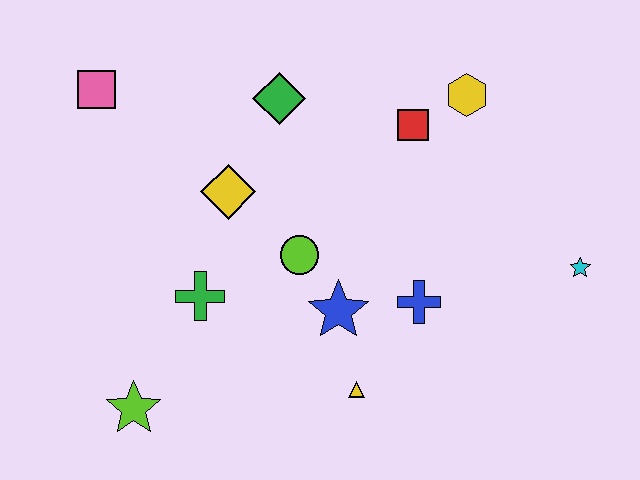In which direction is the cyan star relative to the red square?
The cyan star is to the right of the red square.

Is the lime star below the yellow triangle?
Yes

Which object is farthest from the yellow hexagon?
The lime star is farthest from the yellow hexagon.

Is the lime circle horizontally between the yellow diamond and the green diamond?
No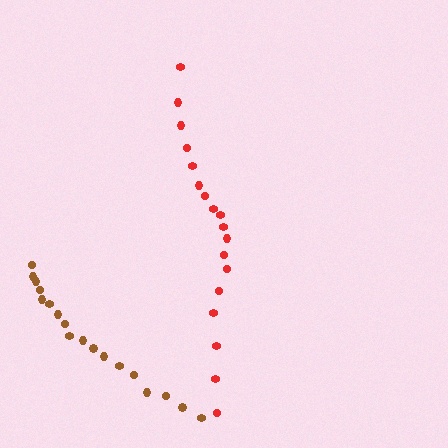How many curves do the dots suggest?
There are 2 distinct paths.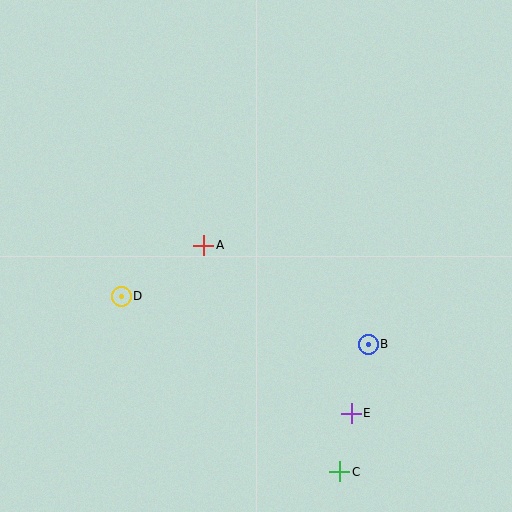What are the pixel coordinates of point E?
Point E is at (351, 413).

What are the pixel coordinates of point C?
Point C is at (340, 472).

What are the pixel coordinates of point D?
Point D is at (121, 296).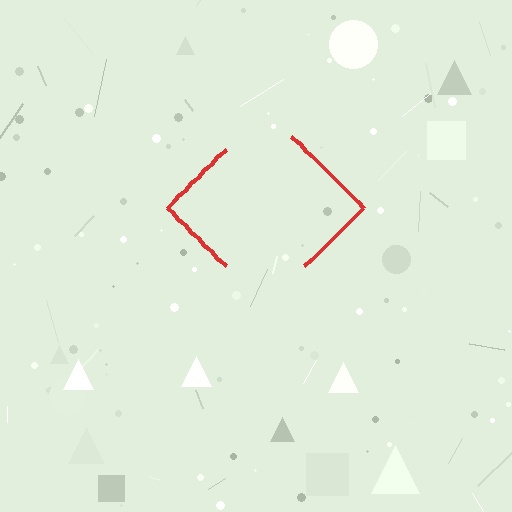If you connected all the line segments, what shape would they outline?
They would outline a diamond.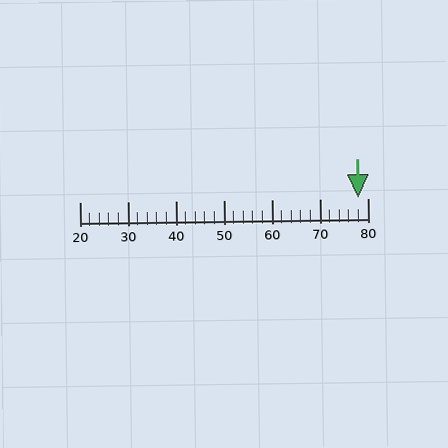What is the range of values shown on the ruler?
The ruler shows values from 20 to 80.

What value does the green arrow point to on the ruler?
The green arrow points to approximately 78.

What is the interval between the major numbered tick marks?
The major tick marks are spaced 10 units apart.